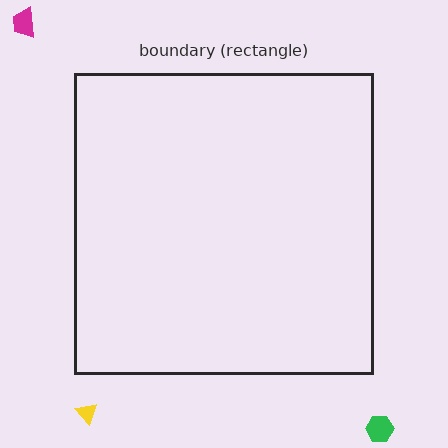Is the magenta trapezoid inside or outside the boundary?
Outside.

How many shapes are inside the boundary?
0 inside, 3 outside.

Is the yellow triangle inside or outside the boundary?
Outside.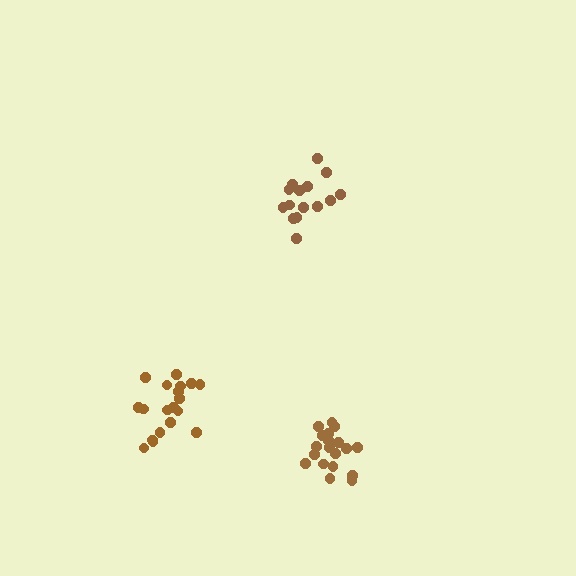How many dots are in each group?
Group 1: 15 dots, Group 2: 19 dots, Group 3: 19 dots (53 total).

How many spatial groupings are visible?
There are 3 spatial groupings.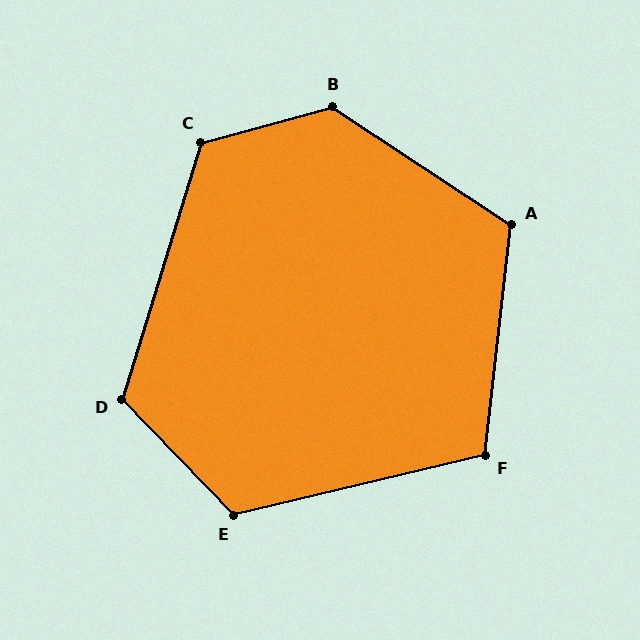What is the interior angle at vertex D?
Approximately 119 degrees (obtuse).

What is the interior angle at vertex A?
Approximately 117 degrees (obtuse).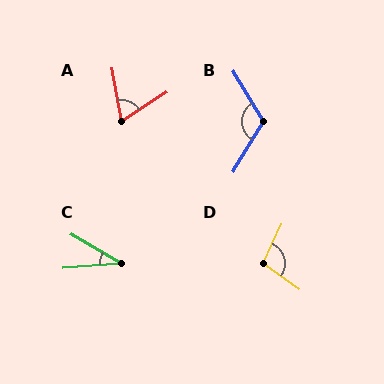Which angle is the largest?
B, at approximately 118 degrees.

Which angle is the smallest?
C, at approximately 35 degrees.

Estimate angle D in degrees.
Approximately 100 degrees.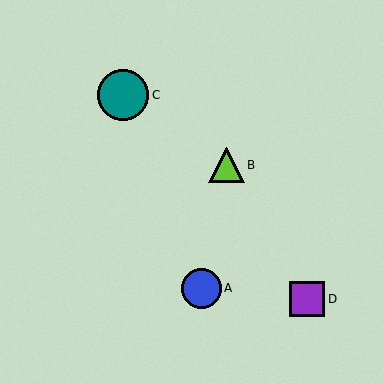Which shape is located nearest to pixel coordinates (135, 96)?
The teal circle (labeled C) at (123, 95) is nearest to that location.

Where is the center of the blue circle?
The center of the blue circle is at (201, 288).